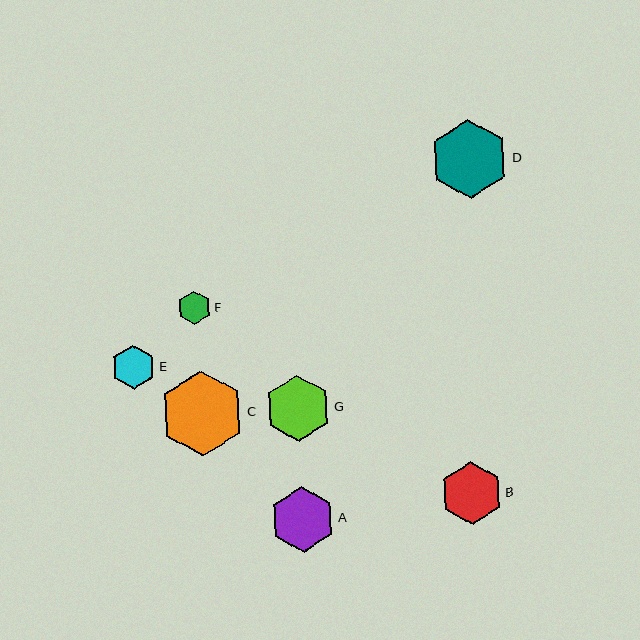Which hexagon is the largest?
Hexagon C is the largest with a size of approximately 85 pixels.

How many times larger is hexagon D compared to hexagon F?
Hexagon D is approximately 2.3 times the size of hexagon F.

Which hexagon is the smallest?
Hexagon F is the smallest with a size of approximately 34 pixels.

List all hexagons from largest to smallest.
From largest to smallest: C, D, G, A, B, E, F.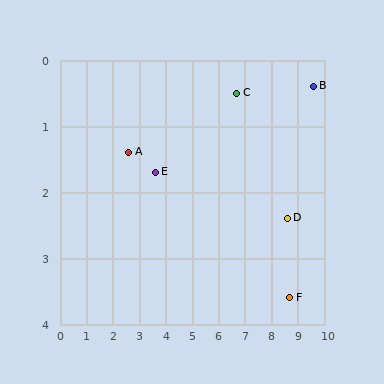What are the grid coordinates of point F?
Point F is at approximately (8.7, 3.6).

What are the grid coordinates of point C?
Point C is at approximately (6.7, 0.5).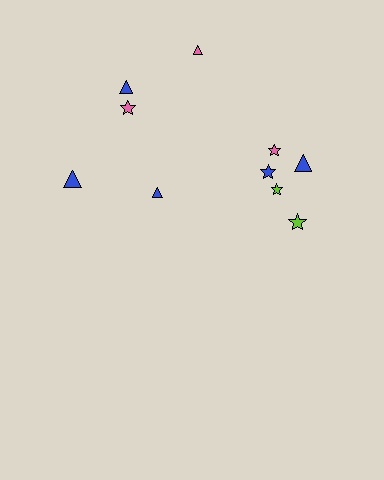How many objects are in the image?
There are 10 objects.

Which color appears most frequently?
Blue, with 5 objects.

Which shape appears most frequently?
Star, with 5 objects.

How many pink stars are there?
There are 2 pink stars.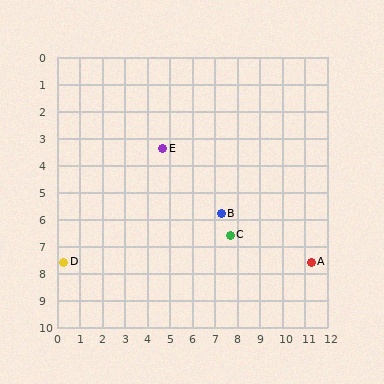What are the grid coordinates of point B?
Point B is at approximately (7.3, 5.8).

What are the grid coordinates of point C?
Point C is at approximately (7.7, 6.6).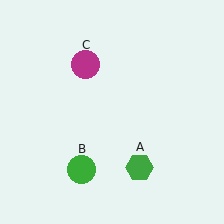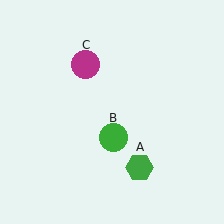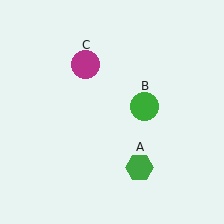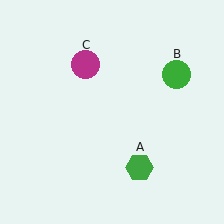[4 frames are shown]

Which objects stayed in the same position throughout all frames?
Green hexagon (object A) and magenta circle (object C) remained stationary.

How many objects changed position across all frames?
1 object changed position: green circle (object B).